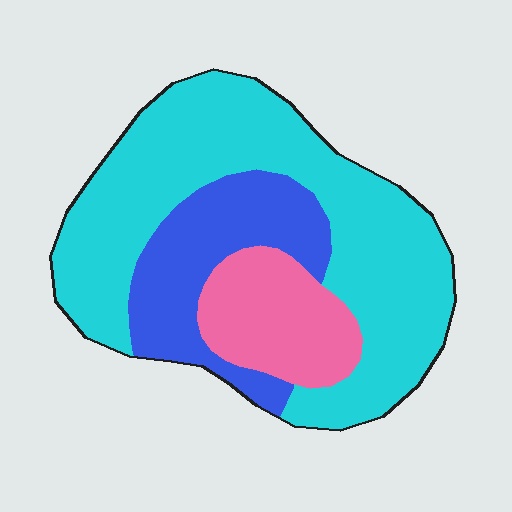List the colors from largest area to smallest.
From largest to smallest: cyan, blue, pink.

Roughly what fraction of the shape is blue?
Blue takes up less than a quarter of the shape.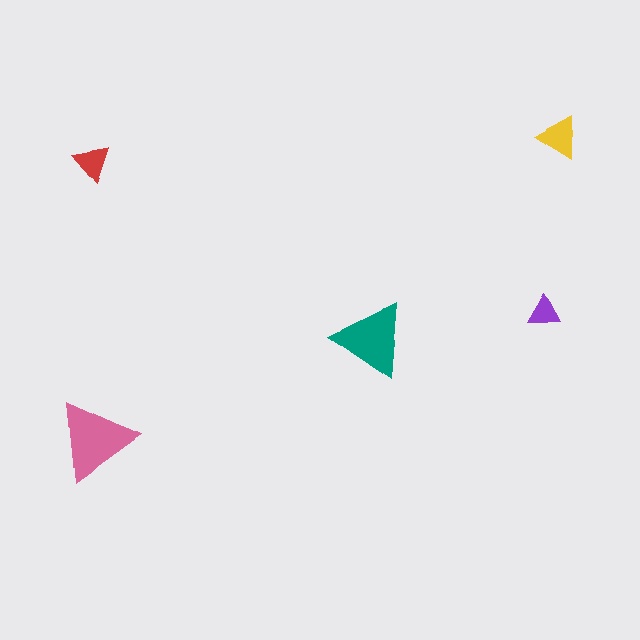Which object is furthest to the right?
The yellow triangle is rightmost.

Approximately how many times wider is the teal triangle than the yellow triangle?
About 1.5 times wider.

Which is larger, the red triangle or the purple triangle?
The red one.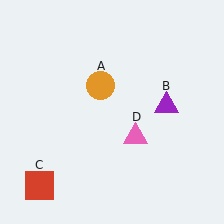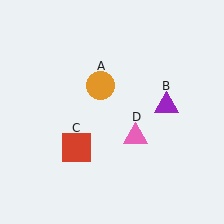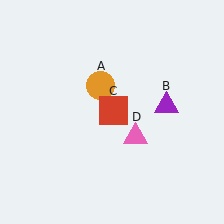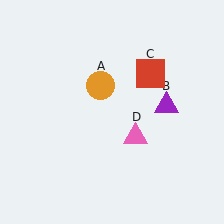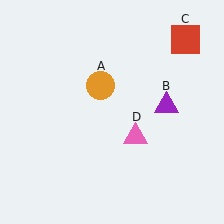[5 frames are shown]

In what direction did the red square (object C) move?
The red square (object C) moved up and to the right.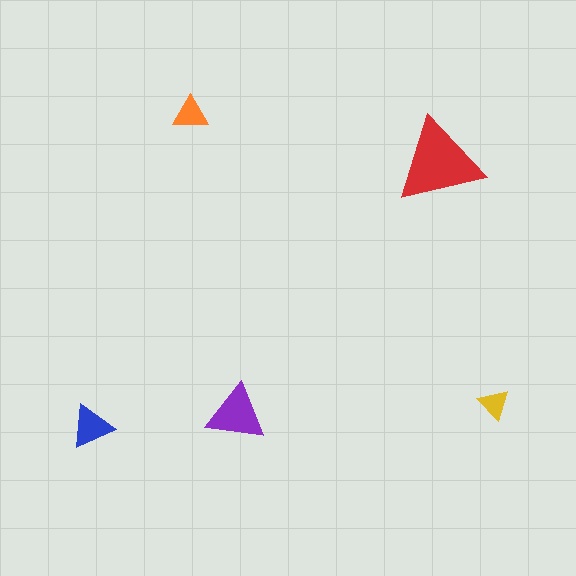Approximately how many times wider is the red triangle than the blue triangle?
About 2 times wider.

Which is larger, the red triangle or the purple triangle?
The red one.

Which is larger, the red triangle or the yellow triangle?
The red one.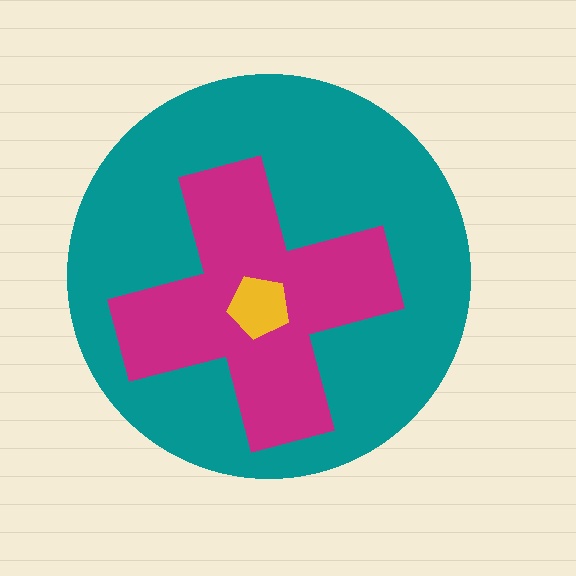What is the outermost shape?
The teal circle.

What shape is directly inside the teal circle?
The magenta cross.